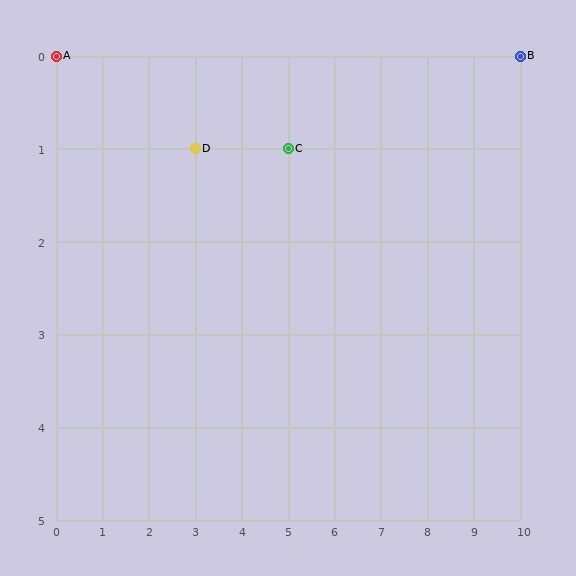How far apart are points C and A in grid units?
Points C and A are 5 columns and 1 row apart (about 5.1 grid units diagonally).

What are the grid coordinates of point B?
Point B is at grid coordinates (10, 0).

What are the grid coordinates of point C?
Point C is at grid coordinates (5, 1).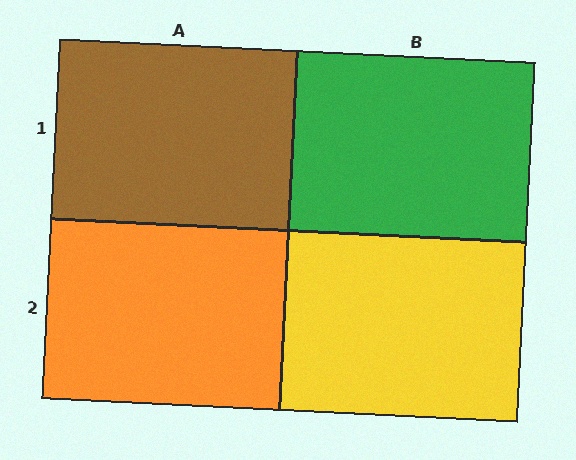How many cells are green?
1 cell is green.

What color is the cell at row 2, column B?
Yellow.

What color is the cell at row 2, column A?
Orange.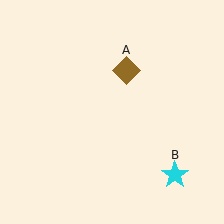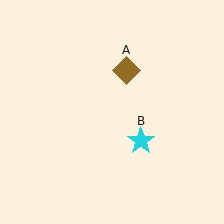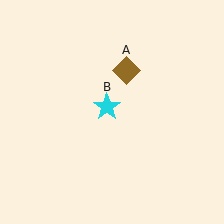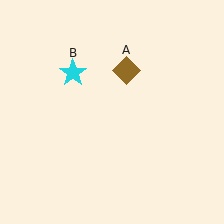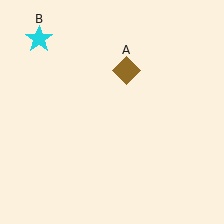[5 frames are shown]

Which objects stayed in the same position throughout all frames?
Brown diamond (object A) remained stationary.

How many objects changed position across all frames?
1 object changed position: cyan star (object B).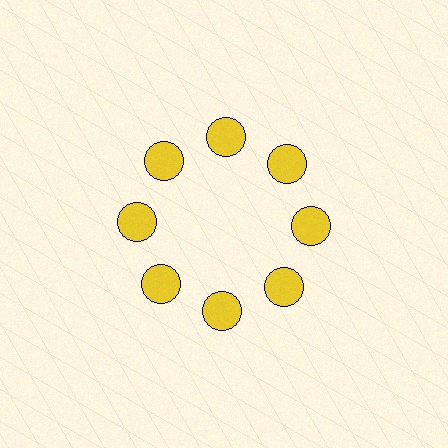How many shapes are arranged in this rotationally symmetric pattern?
There are 8 shapes, arranged in 8 groups of 1.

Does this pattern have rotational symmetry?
Yes, this pattern has 8-fold rotational symmetry. It looks the same after rotating 45 degrees around the center.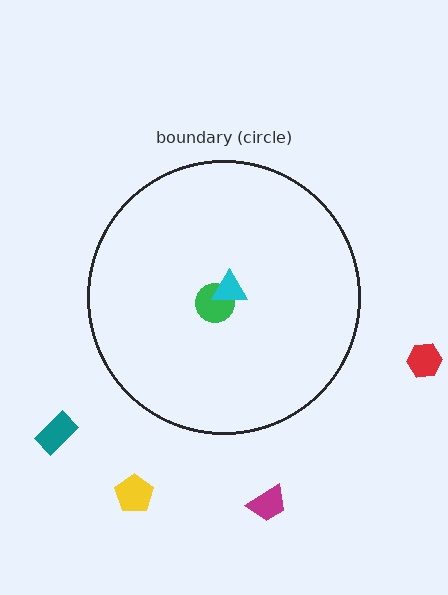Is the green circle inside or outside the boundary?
Inside.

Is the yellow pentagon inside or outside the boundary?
Outside.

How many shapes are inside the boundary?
2 inside, 4 outside.